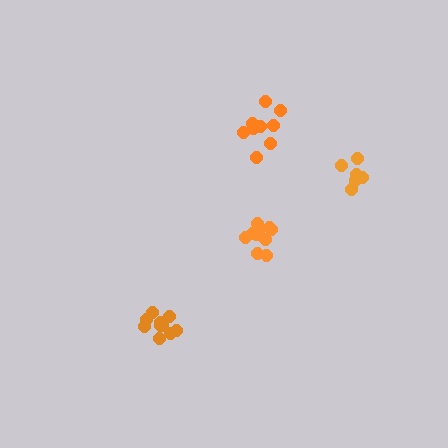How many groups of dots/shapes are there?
There are 4 groups.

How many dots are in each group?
Group 1: 10 dots, Group 2: 6 dots, Group 3: 10 dots, Group 4: 9 dots (35 total).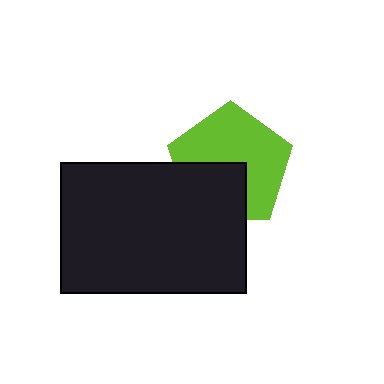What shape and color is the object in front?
The object in front is a black rectangle.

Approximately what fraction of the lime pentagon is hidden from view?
Roughly 37% of the lime pentagon is hidden behind the black rectangle.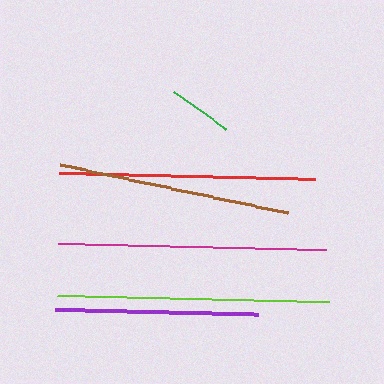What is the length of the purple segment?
The purple segment is approximately 203 pixels long.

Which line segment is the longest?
The lime line is the longest at approximately 273 pixels.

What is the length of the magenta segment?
The magenta segment is approximately 268 pixels long.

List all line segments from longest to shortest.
From longest to shortest: lime, magenta, red, brown, purple, green.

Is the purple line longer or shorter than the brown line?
The brown line is longer than the purple line.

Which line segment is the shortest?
The green line is the shortest at approximately 65 pixels.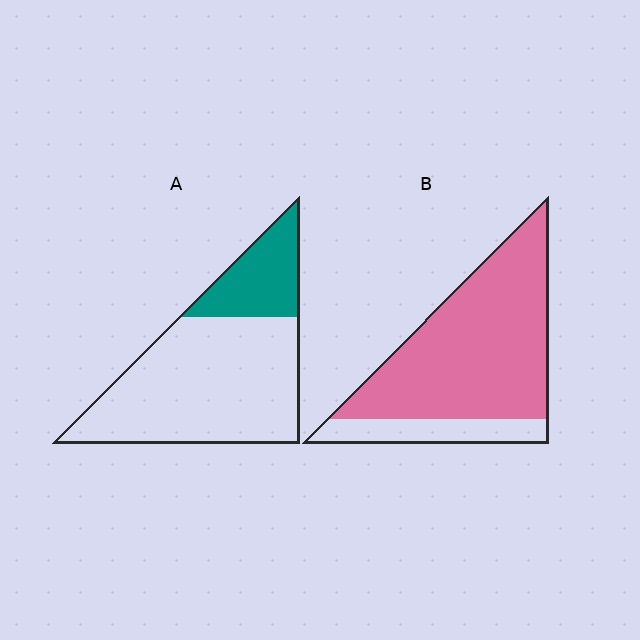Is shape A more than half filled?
No.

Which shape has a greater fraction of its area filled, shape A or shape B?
Shape B.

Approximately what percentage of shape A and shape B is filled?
A is approximately 25% and B is approximately 80%.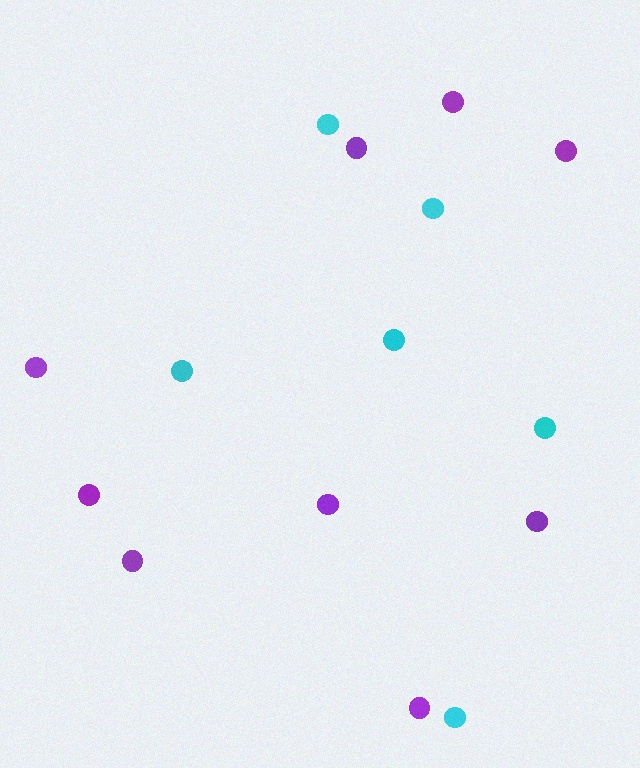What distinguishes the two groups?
There are 2 groups: one group of purple circles (9) and one group of cyan circles (6).